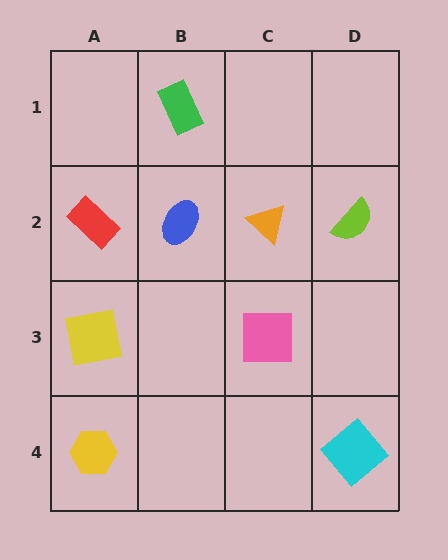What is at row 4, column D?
A cyan diamond.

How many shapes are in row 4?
2 shapes.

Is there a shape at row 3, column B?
No, that cell is empty.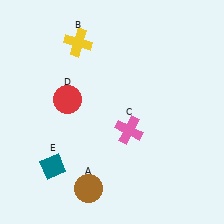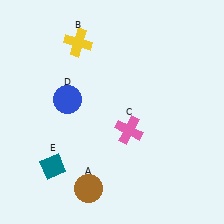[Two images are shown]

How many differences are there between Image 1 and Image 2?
There is 1 difference between the two images.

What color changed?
The circle (D) changed from red in Image 1 to blue in Image 2.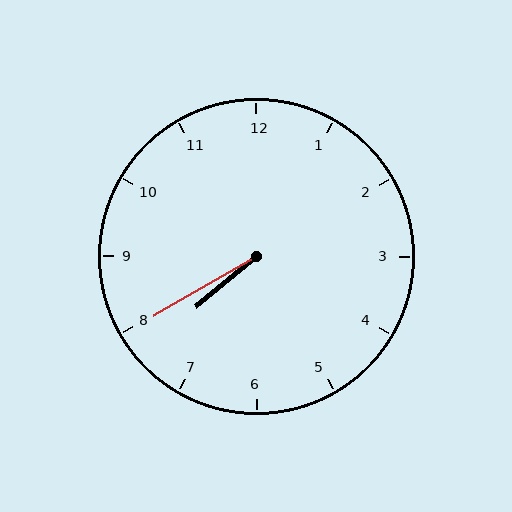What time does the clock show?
7:40.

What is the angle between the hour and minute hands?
Approximately 10 degrees.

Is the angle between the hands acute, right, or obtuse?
It is acute.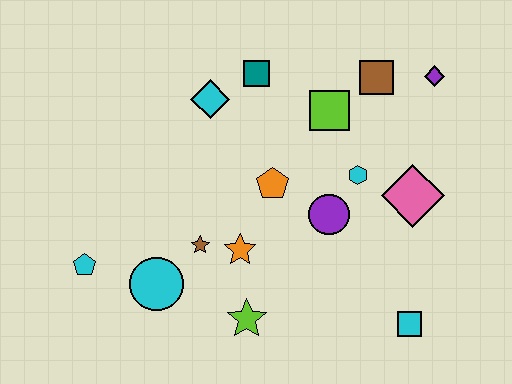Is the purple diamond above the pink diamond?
Yes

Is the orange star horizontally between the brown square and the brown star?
Yes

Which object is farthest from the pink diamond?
The cyan pentagon is farthest from the pink diamond.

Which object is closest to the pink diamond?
The cyan hexagon is closest to the pink diamond.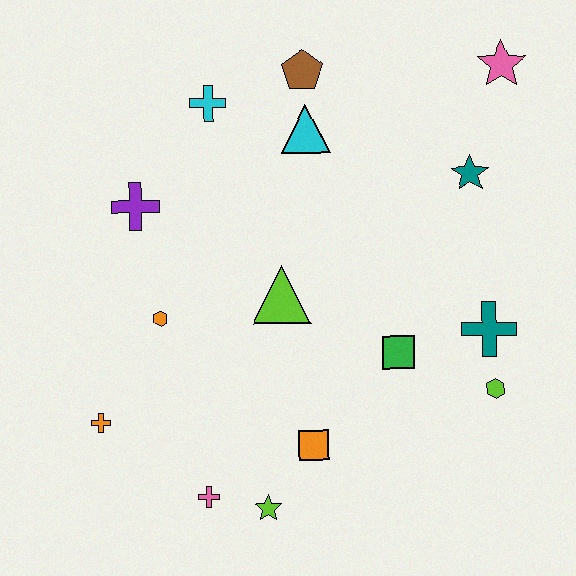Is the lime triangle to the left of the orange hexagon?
No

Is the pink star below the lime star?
No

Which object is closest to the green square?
The teal cross is closest to the green square.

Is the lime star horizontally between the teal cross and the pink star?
No